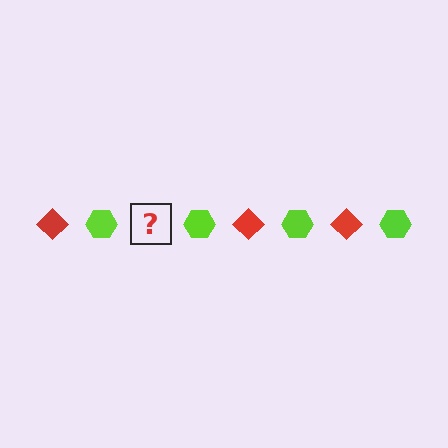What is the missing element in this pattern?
The missing element is a red diamond.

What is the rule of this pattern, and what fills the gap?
The rule is that the pattern alternates between red diamond and lime hexagon. The gap should be filled with a red diamond.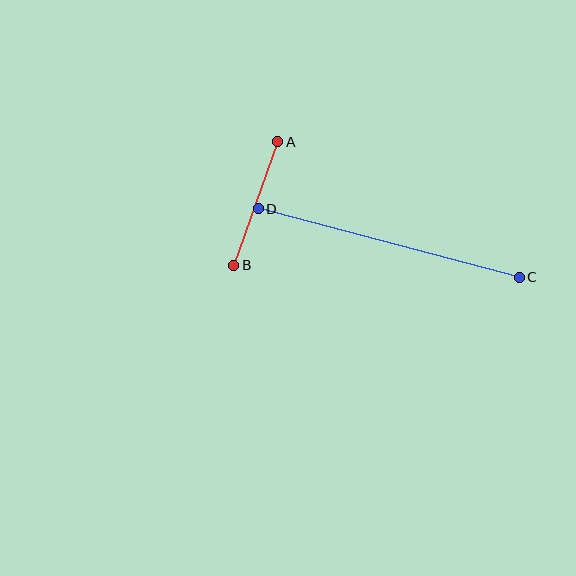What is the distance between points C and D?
The distance is approximately 270 pixels.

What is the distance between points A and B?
The distance is approximately 131 pixels.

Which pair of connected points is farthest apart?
Points C and D are farthest apart.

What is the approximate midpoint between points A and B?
The midpoint is at approximately (256, 203) pixels.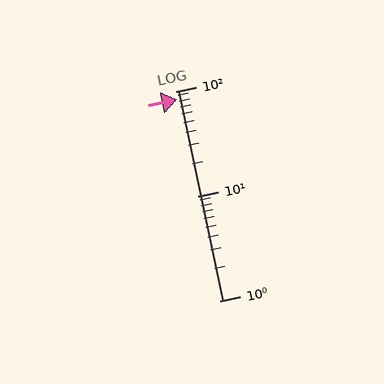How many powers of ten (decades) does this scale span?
The scale spans 2 decades, from 1 to 100.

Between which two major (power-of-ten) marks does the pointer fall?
The pointer is between 10 and 100.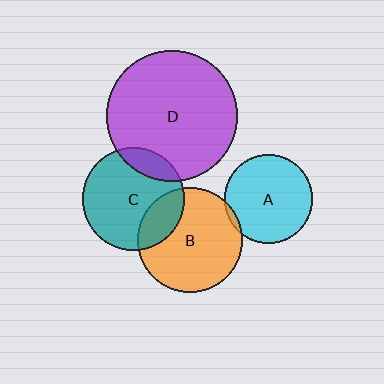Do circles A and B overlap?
Yes.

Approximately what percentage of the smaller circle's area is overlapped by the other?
Approximately 5%.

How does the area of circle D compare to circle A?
Approximately 2.2 times.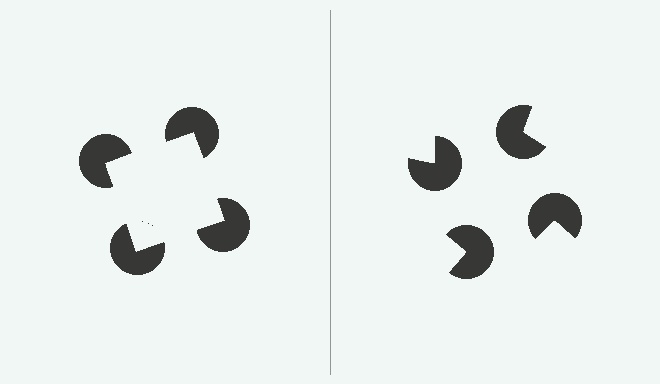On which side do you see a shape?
An illusory square appears on the left side. On the right side the wedge cuts are rotated, so no coherent shape forms.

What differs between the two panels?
The pac-man discs are positioned identically on both sides; only the wedge orientations differ. On the left they align to a square; on the right they are misaligned.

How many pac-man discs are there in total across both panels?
8 — 4 on each side.